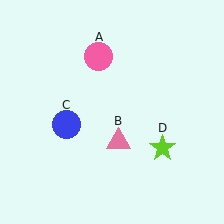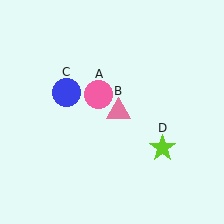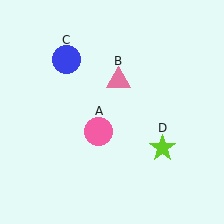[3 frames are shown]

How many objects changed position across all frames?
3 objects changed position: pink circle (object A), pink triangle (object B), blue circle (object C).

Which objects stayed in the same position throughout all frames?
Lime star (object D) remained stationary.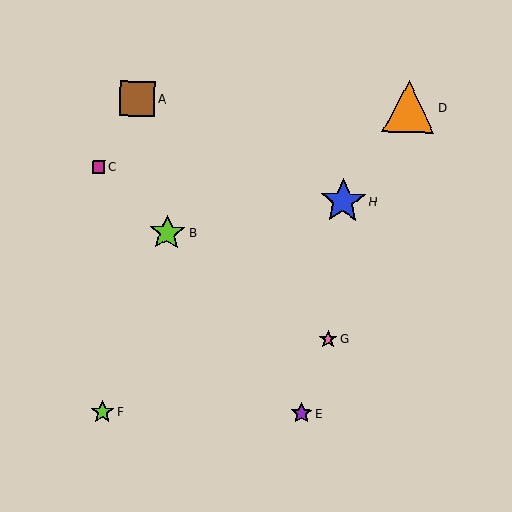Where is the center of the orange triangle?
The center of the orange triangle is at (409, 107).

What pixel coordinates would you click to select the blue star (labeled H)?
Click at (343, 201) to select the blue star H.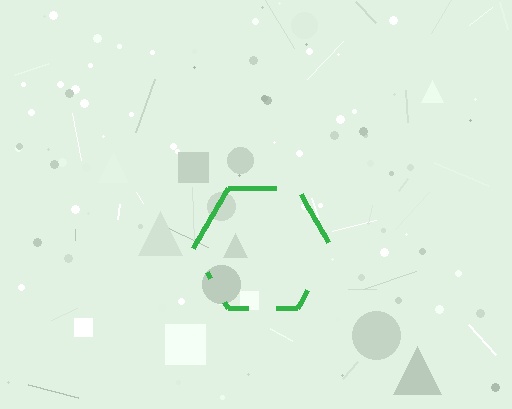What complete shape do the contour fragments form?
The contour fragments form a hexagon.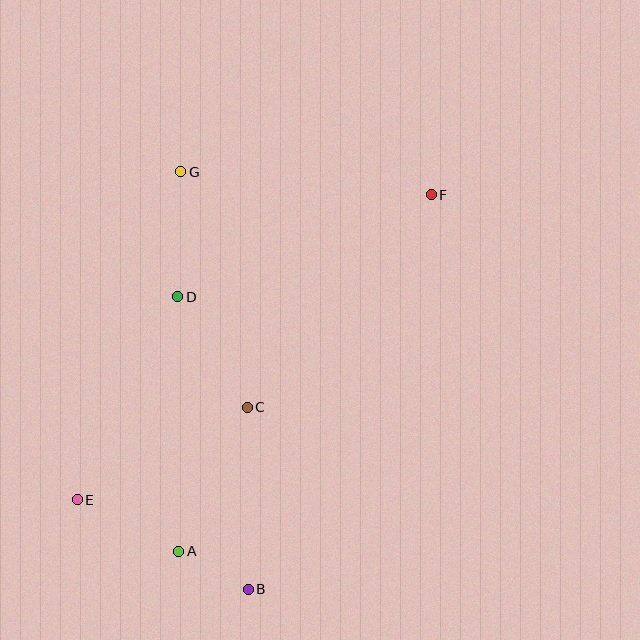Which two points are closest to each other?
Points A and B are closest to each other.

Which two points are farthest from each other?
Points E and F are farthest from each other.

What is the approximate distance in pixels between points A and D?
The distance between A and D is approximately 255 pixels.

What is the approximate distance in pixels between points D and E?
The distance between D and E is approximately 226 pixels.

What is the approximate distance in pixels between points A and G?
The distance between A and G is approximately 379 pixels.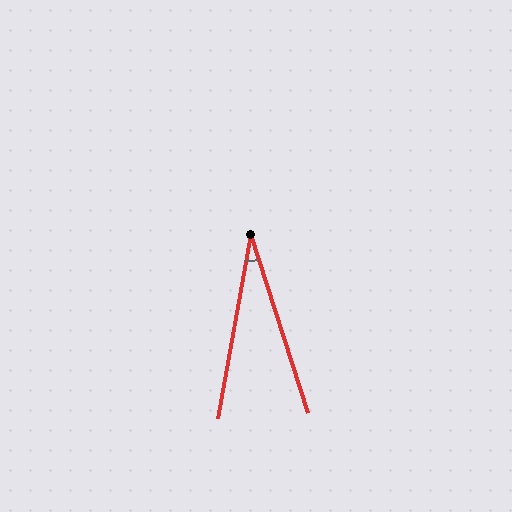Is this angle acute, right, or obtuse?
It is acute.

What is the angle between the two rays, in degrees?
Approximately 28 degrees.